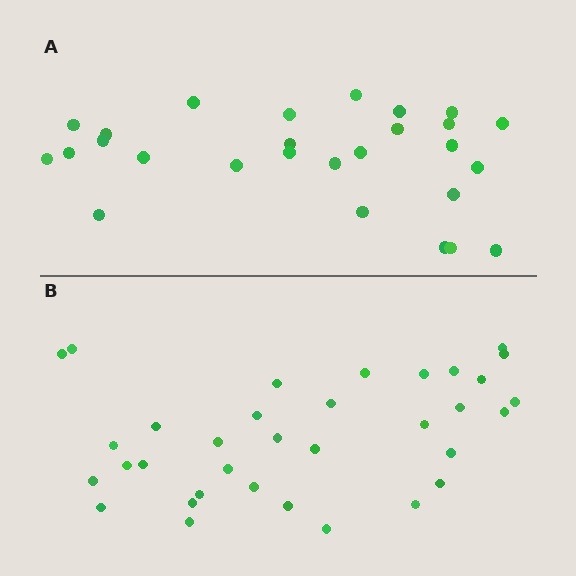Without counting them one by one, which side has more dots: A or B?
Region B (the bottom region) has more dots.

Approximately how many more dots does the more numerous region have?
Region B has roughly 8 or so more dots than region A.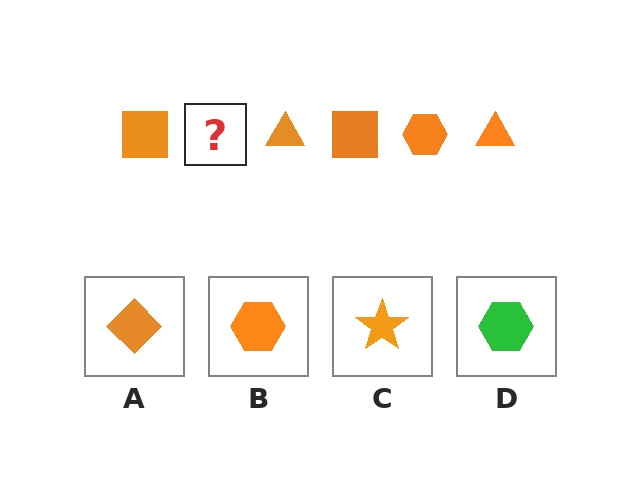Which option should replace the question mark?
Option B.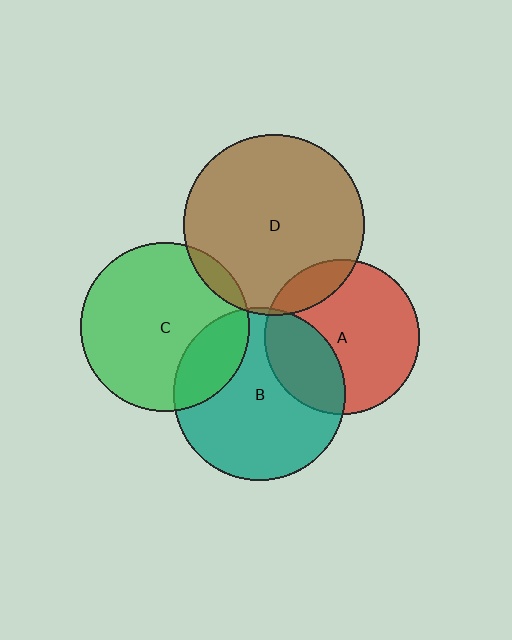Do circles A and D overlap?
Yes.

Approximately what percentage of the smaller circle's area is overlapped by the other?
Approximately 15%.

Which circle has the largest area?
Circle D (brown).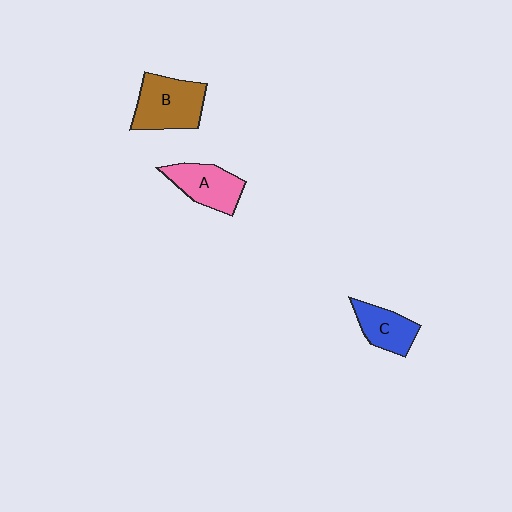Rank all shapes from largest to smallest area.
From largest to smallest: B (brown), A (pink), C (blue).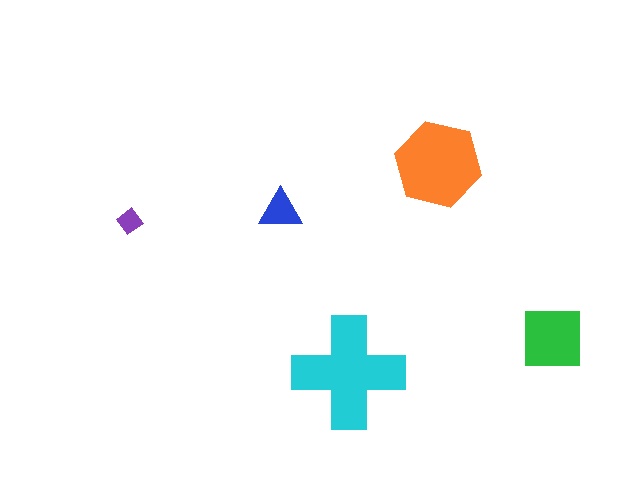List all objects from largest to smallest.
The cyan cross, the orange hexagon, the green square, the blue triangle, the purple diamond.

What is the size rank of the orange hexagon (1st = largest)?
2nd.